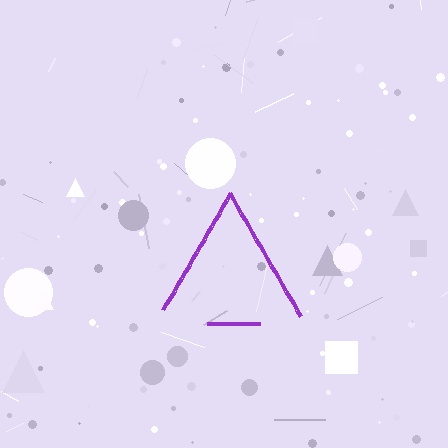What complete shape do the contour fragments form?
The contour fragments form a triangle.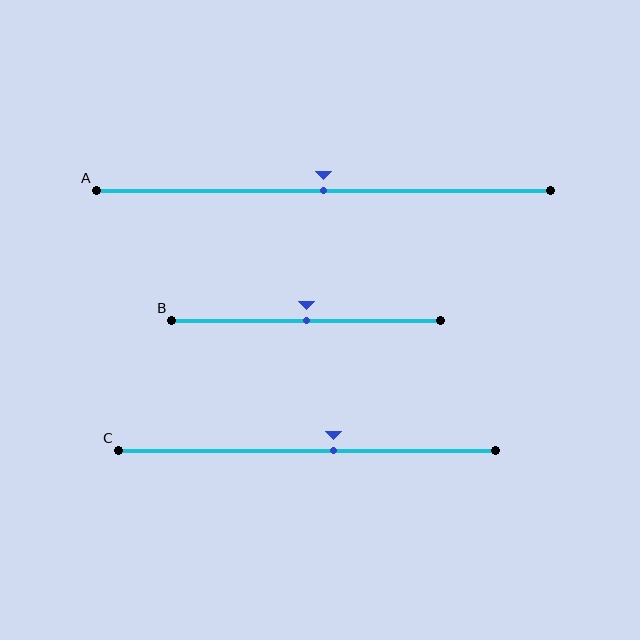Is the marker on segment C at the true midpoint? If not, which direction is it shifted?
No, the marker on segment C is shifted to the right by about 7% of the segment length.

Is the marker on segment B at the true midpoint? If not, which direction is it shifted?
Yes, the marker on segment B is at the true midpoint.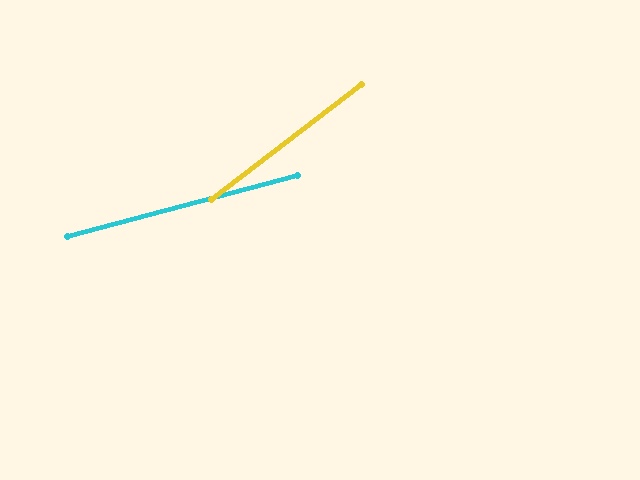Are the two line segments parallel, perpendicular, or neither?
Neither parallel nor perpendicular — they differ by about 23°.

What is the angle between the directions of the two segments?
Approximately 23 degrees.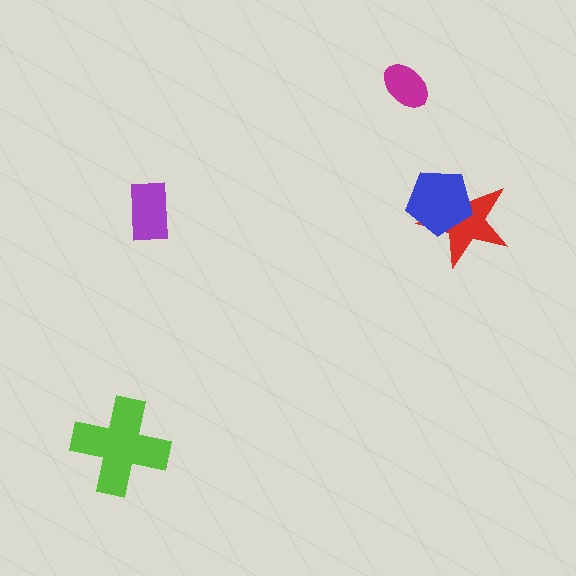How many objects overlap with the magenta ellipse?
0 objects overlap with the magenta ellipse.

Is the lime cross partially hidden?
No, no other shape covers it.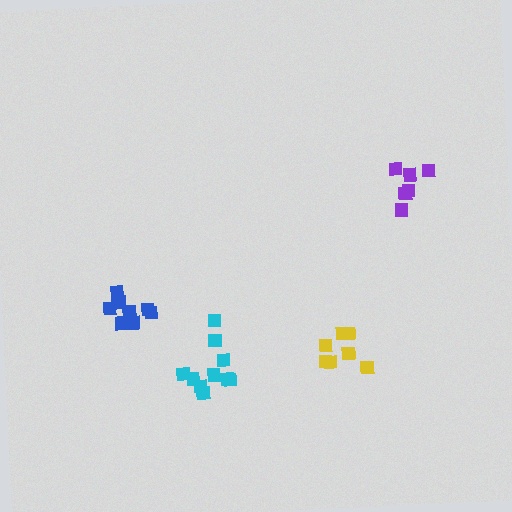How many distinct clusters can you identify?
There are 4 distinct clusters.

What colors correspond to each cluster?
The clusters are colored: cyan, blue, purple, yellow.